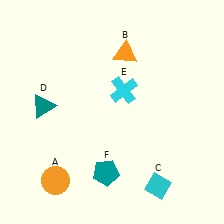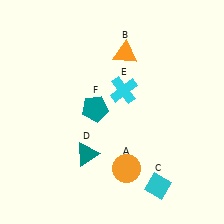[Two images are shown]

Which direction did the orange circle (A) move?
The orange circle (A) moved right.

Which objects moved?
The objects that moved are: the orange circle (A), the teal triangle (D), the teal pentagon (F).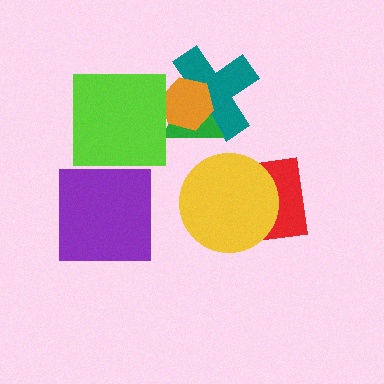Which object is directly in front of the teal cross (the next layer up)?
The green triangle is directly in front of the teal cross.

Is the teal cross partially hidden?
Yes, it is partially covered by another shape.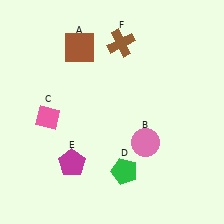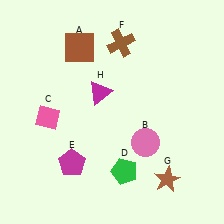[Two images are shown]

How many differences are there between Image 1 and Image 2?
There are 2 differences between the two images.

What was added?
A brown star (G), a magenta triangle (H) were added in Image 2.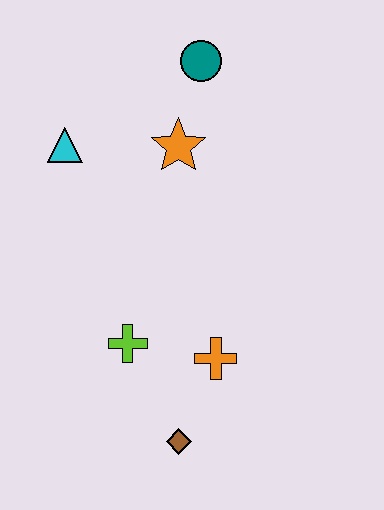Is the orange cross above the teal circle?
No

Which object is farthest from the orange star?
The brown diamond is farthest from the orange star.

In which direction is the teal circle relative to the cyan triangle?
The teal circle is to the right of the cyan triangle.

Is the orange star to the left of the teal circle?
Yes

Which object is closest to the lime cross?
The orange cross is closest to the lime cross.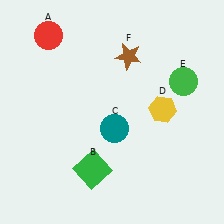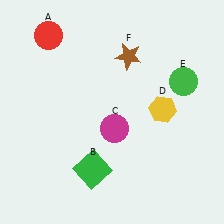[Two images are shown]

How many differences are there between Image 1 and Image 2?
There is 1 difference between the two images.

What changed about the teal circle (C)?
In Image 1, C is teal. In Image 2, it changed to magenta.